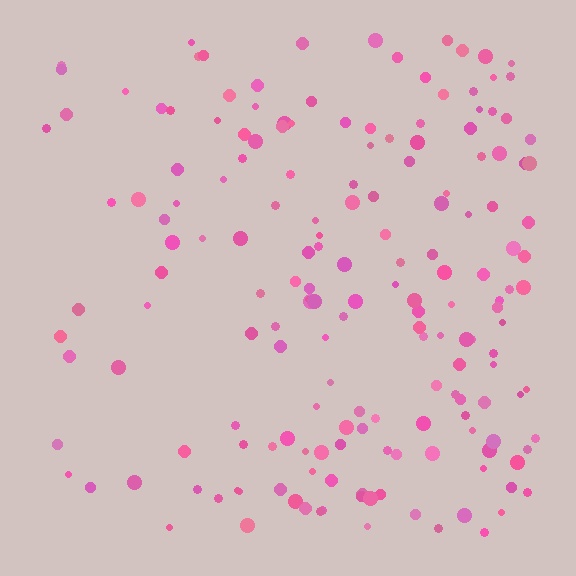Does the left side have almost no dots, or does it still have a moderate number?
Still a moderate number, just noticeably fewer than the right.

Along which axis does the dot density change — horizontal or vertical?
Horizontal.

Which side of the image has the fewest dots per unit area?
The left.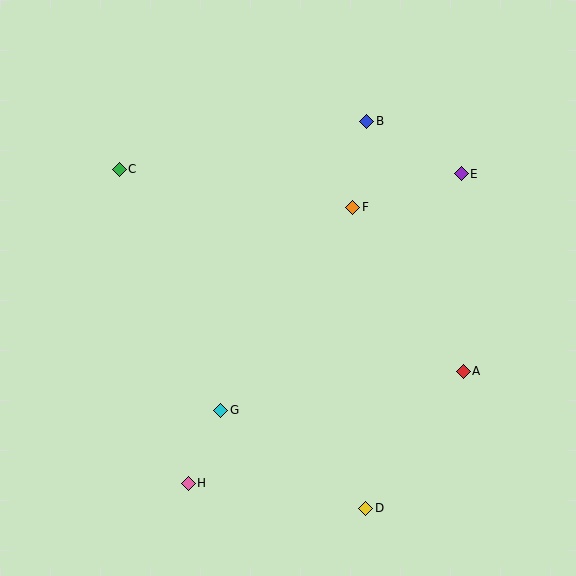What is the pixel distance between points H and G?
The distance between H and G is 80 pixels.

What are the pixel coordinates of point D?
Point D is at (366, 508).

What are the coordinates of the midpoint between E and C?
The midpoint between E and C is at (290, 172).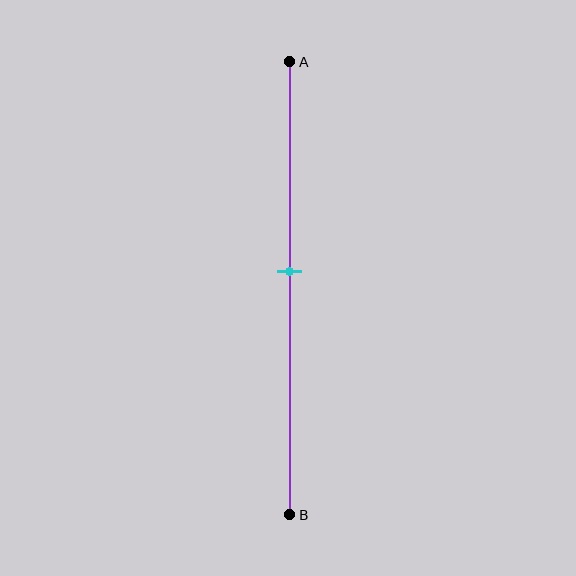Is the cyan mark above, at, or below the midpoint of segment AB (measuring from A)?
The cyan mark is above the midpoint of segment AB.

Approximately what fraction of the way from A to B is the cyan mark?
The cyan mark is approximately 45% of the way from A to B.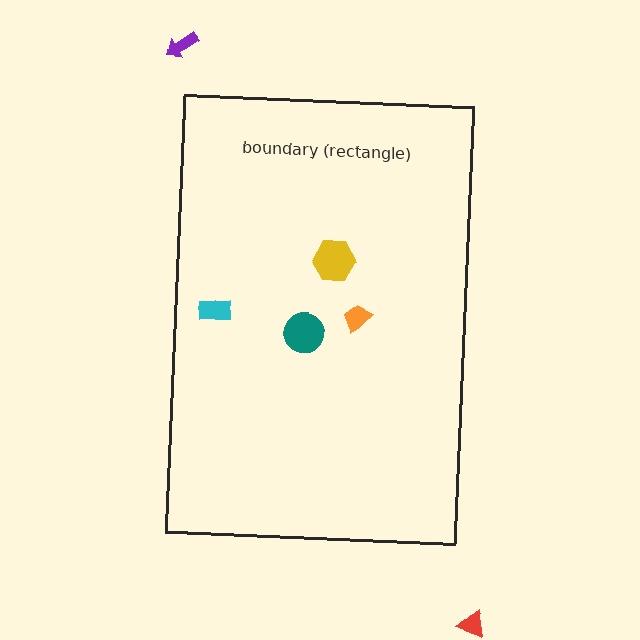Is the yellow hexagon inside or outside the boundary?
Inside.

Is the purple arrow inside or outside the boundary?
Outside.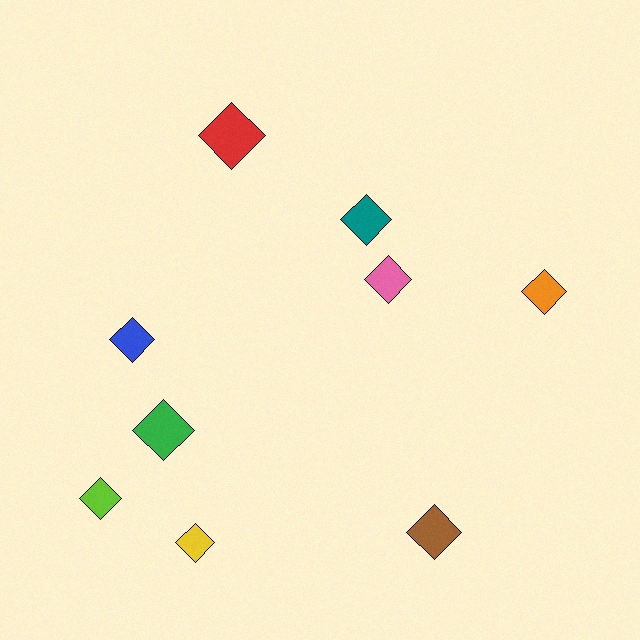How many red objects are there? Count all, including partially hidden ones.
There is 1 red object.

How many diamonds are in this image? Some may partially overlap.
There are 9 diamonds.